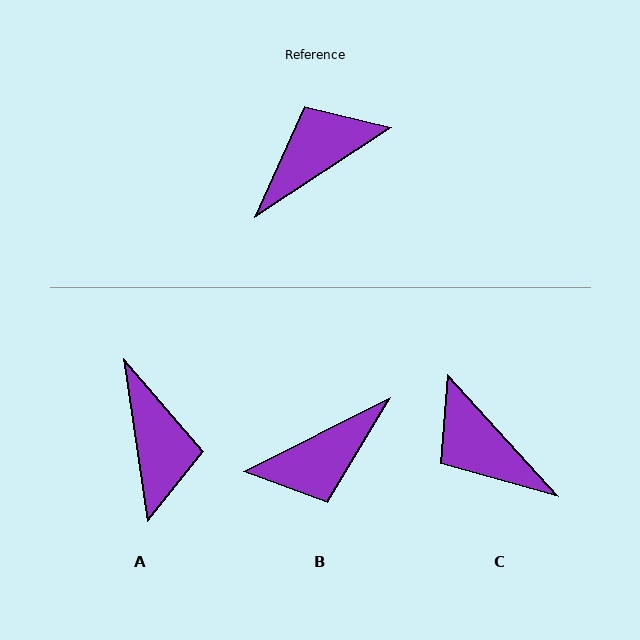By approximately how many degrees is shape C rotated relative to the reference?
Approximately 99 degrees counter-clockwise.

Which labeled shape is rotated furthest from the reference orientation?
B, about 173 degrees away.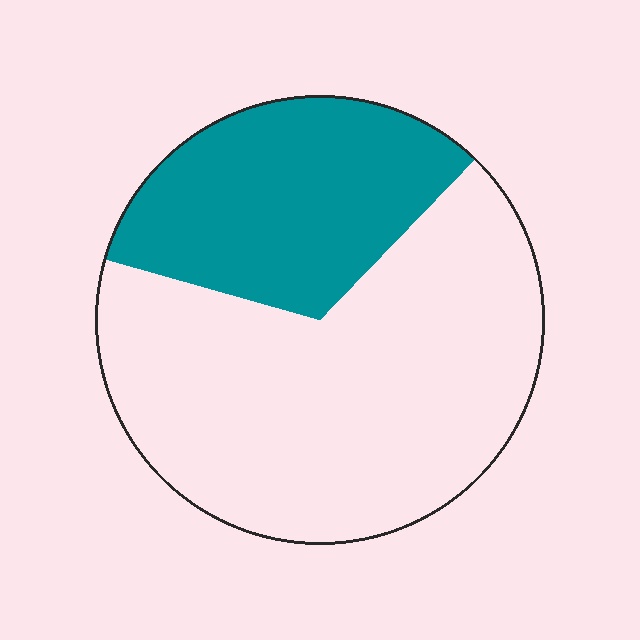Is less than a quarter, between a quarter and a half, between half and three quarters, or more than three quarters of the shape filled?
Between a quarter and a half.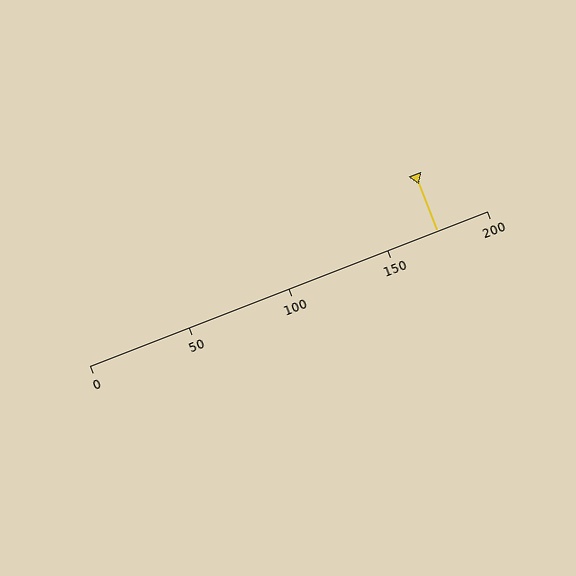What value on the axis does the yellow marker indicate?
The marker indicates approximately 175.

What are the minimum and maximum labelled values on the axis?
The axis runs from 0 to 200.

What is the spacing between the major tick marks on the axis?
The major ticks are spaced 50 apart.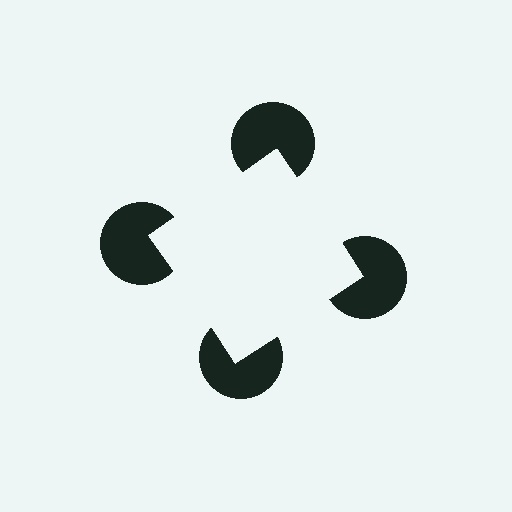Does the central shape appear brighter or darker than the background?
It typically appears slightly brighter than the background, even though no actual brightness change is drawn.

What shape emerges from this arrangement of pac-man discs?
An illusory square — its edges are inferred from the aligned wedge cuts in the pac-man discs, not physically drawn.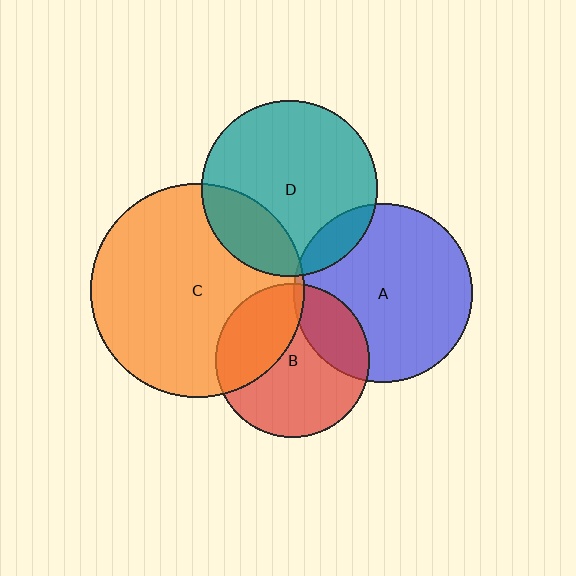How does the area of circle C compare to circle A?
Approximately 1.4 times.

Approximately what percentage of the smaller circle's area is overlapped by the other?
Approximately 25%.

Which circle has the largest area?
Circle C (orange).